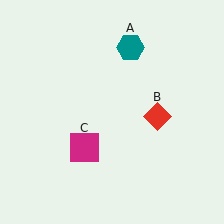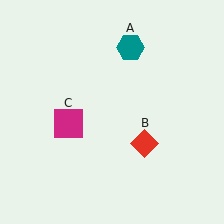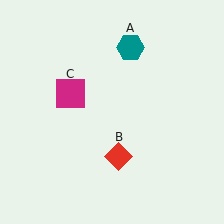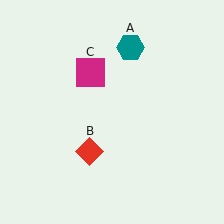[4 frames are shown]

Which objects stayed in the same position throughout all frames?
Teal hexagon (object A) remained stationary.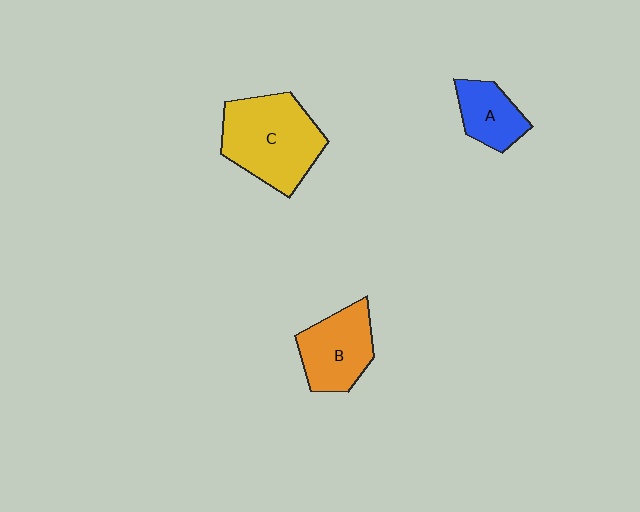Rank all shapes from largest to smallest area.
From largest to smallest: C (yellow), B (orange), A (blue).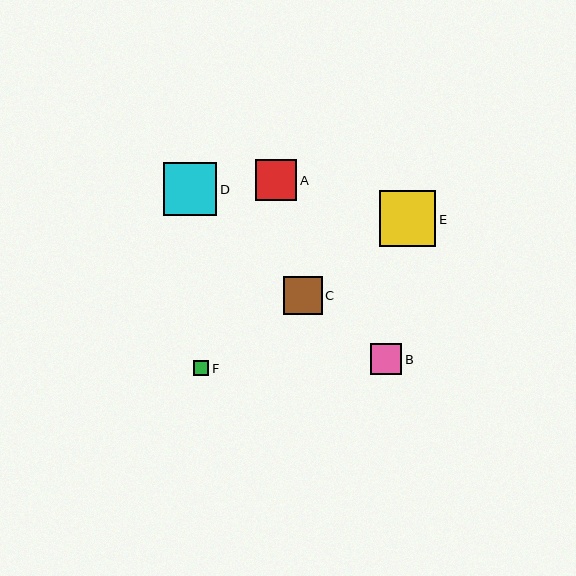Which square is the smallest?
Square F is the smallest with a size of approximately 16 pixels.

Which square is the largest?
Square E is the largest with a size of approximately 57 pixels.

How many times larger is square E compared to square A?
Square E is approximately 1.4 times the size of square A.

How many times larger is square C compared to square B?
Square C is approximately 1.2 times the size of square B.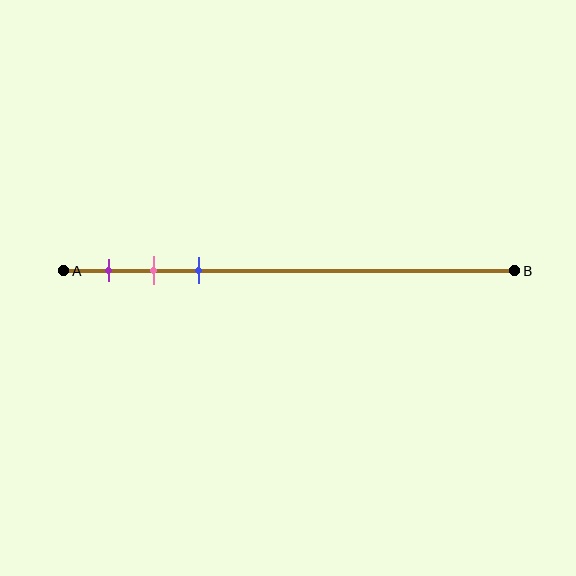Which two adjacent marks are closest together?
The pink and blue marks are the closest adjacent pair.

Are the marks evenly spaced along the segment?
Yes, the marks are approximately evenly spaced.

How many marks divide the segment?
There are 3 marks dividing the segment.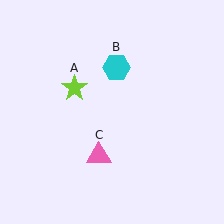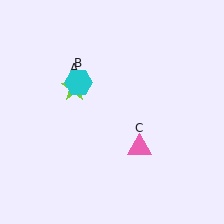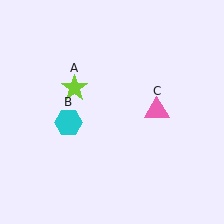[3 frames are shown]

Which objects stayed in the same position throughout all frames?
Lime star (object A) remained stationary.